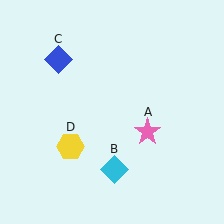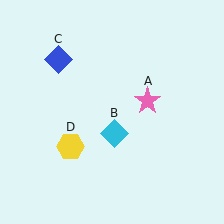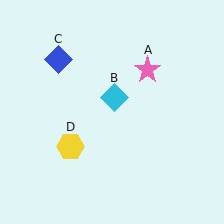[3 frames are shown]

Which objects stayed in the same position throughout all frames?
Blue diamond (object C) and yellow hexagon (object D) remained stationary.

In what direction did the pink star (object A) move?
The pink star (object A) moved up.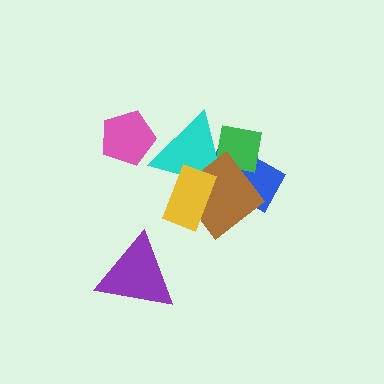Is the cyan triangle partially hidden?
Yes, it is partially covered by another shape.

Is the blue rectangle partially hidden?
Yes, it is partially covered by another shape.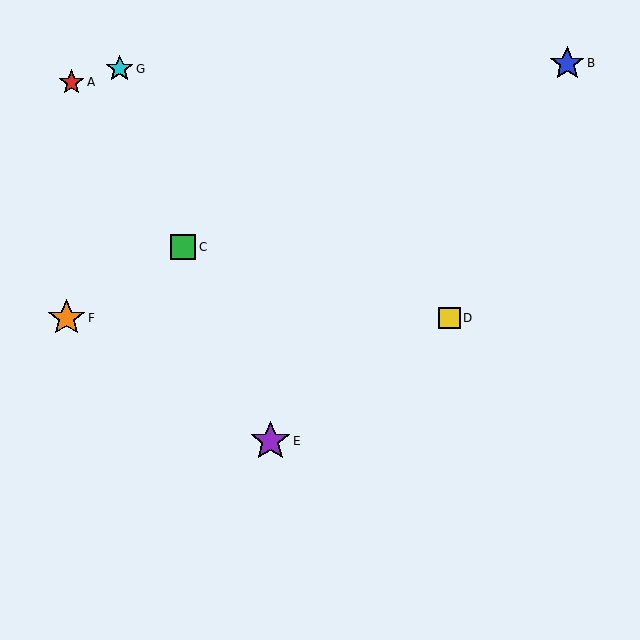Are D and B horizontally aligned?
No, D is at y≈318 and B is at y≈63.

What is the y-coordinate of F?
Object F is at y≈318.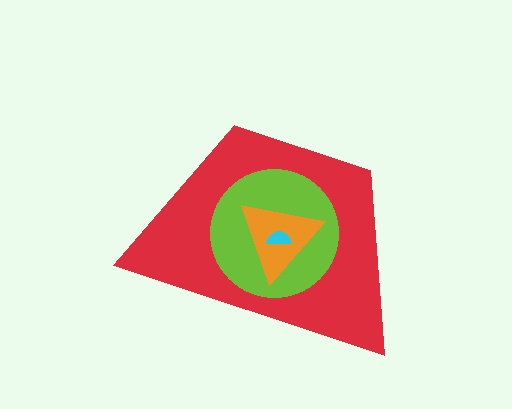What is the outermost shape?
The red trapezoid.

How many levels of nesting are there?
4.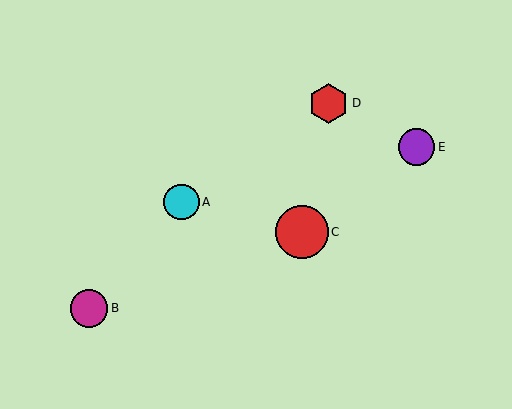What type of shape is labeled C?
Shape C is a red circle.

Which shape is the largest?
The red circle (labeled C) is the largest.